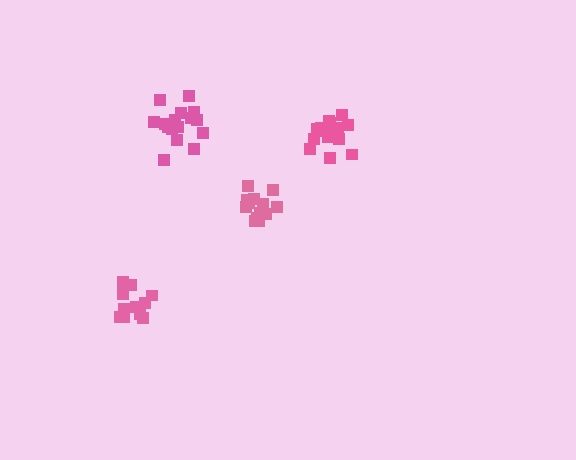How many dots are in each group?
Group 1: 11 dots, Group 2: 13 dots, Group 3: 16 dots, Group 4: 16 dots (56 total).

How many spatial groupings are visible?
There are 4 spatial groupings.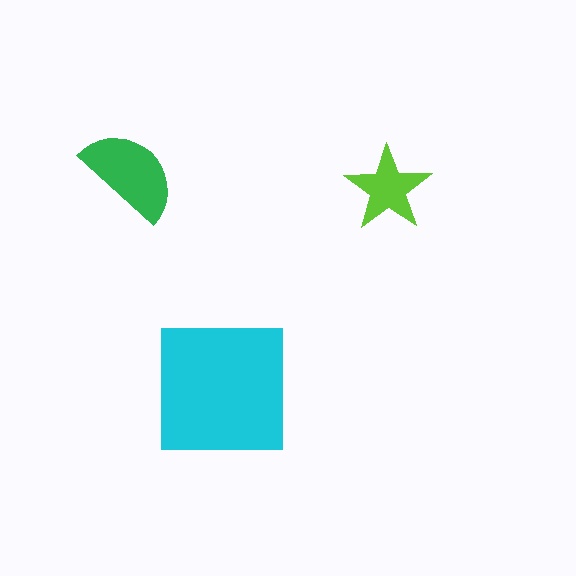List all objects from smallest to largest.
The lime star, the green semicircle, the cyan square.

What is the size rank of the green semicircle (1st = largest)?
2nd.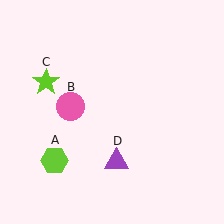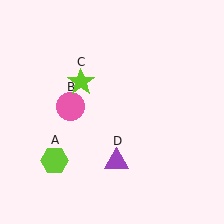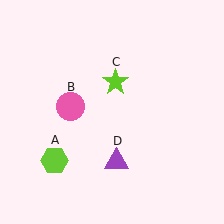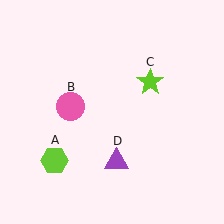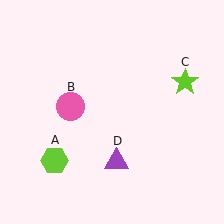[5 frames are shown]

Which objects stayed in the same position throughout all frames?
Lime hexagon (object A) and pink circle (object B) and purple triangle (object D) remained stationary.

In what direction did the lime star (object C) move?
The lime star (object C) moved right.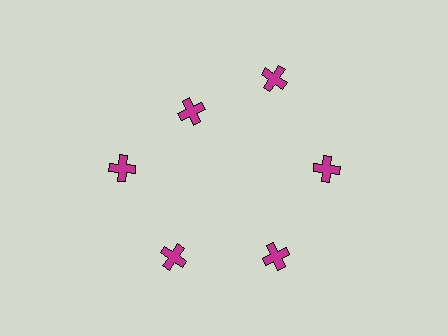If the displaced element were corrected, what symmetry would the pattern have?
It would have 6-fold rotational symmetry — the pattern would map onto itself every 60 degrees.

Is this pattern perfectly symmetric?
No. The 6 magenta crosses are arranged in a ring, but one element near the 11 o'clock position is pulled inward toward the center, breaking the 6-fold rotational symmetry.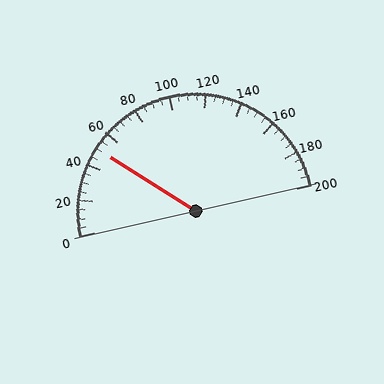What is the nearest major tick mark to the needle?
The nearest major tick mark is 40.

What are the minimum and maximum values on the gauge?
The gauge ranges from 0 to 200.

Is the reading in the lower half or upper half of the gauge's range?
The reading is in the lower half of the range (0 to 200).